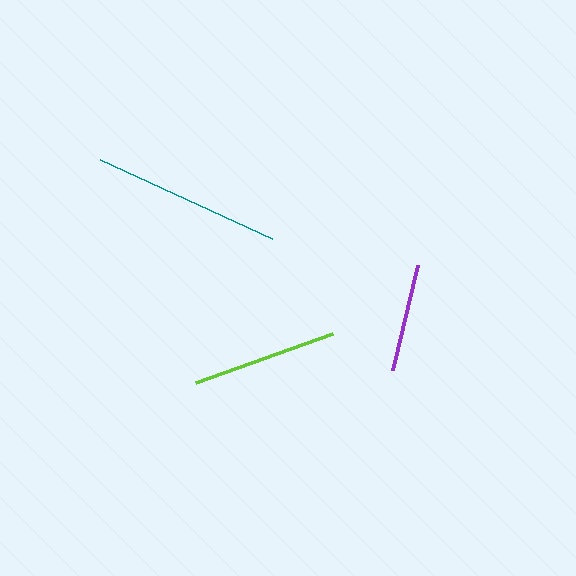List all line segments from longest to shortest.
From longest to shortest: teal, lime, purple.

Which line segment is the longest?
The teal line is the longest at approximately 190 pixels.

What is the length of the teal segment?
The teal segment is approximately 190 pixels long.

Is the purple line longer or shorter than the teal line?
The teal line is longer than the purple line.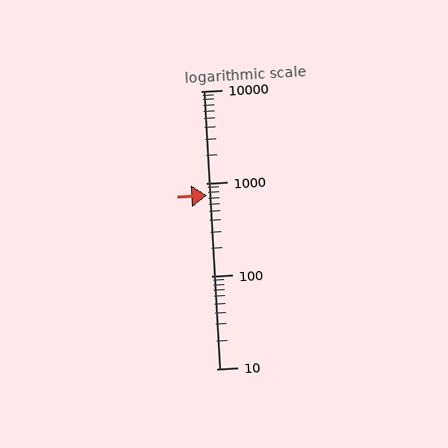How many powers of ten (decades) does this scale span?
The scale spans 3 decades, from 10 to 10000.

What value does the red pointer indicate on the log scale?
The pointer indicates approximately 740.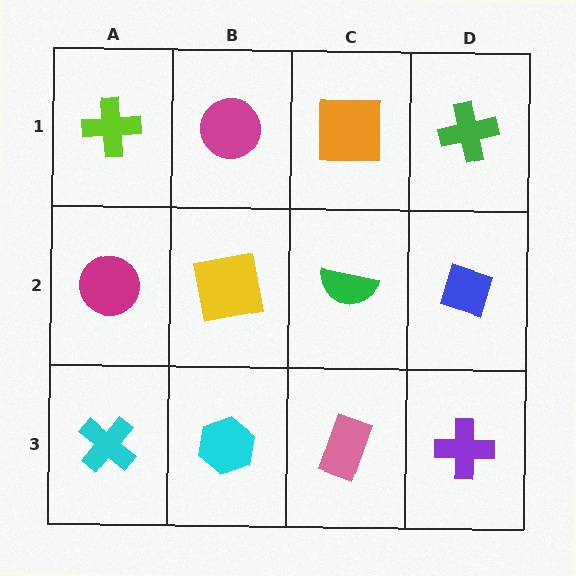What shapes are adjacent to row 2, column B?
A magenta circle (row 1, column B), a cyan hexagon (row 3, column B), a magenta circle (row 2, column A), a green semicircle (row 2, column C).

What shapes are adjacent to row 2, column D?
A green cross (row 1, column D), a purple cross (row 3, column D), a green semicircle (row 2, column C).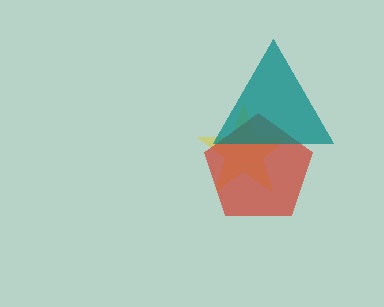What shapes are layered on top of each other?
The layered shapes are: a yellow star, a red pentagon, a teal triangle.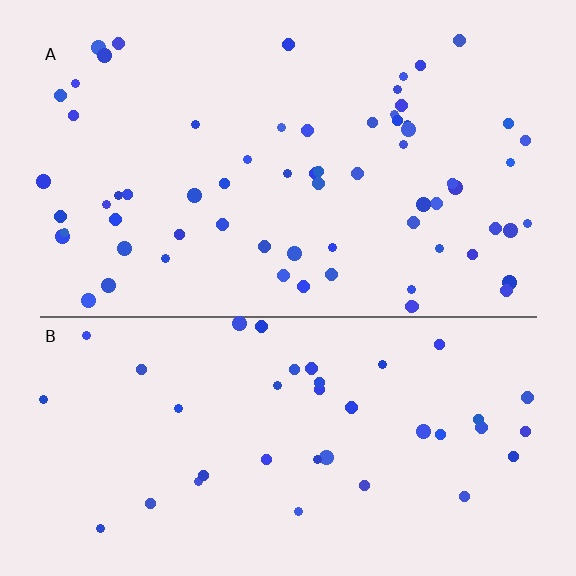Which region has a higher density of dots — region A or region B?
A (the top).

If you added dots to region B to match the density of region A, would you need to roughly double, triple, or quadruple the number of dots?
Approximately double.